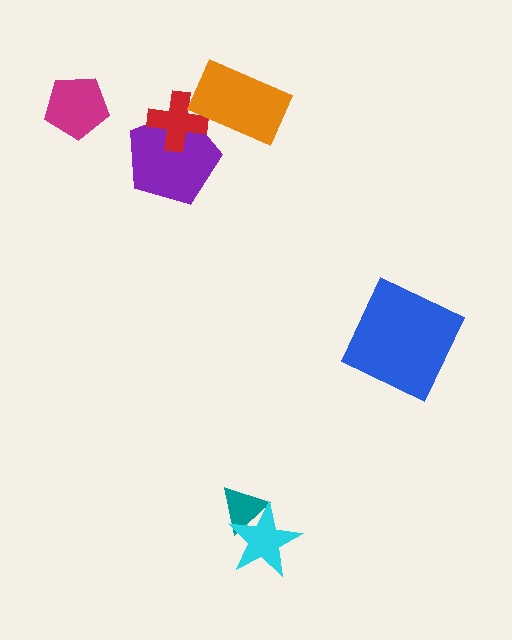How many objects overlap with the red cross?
2 objects overlap with the red cross.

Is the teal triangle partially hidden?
Yes, it is partially covered by another shape.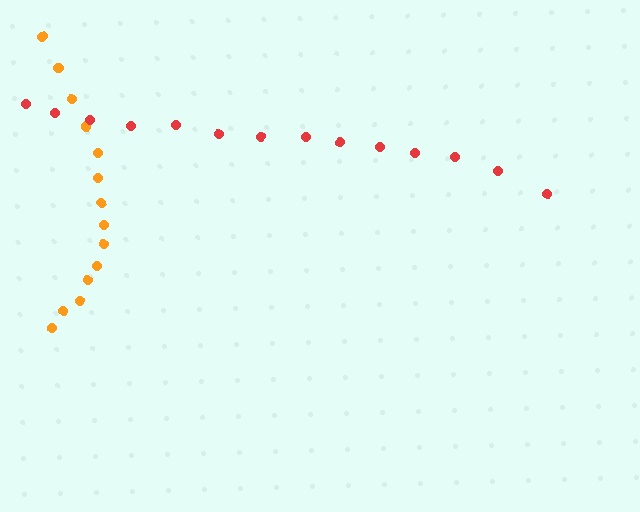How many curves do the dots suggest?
There are 2 distinct paths.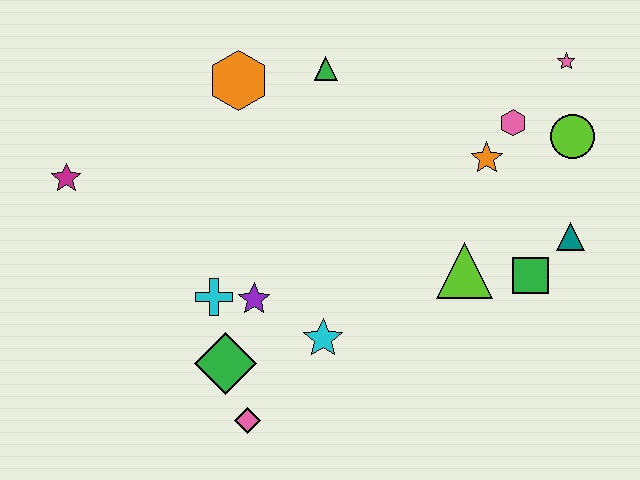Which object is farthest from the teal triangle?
The magenta star is farthest from the teal triangle.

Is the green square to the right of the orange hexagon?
Yes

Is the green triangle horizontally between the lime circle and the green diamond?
Yes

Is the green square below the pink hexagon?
Yes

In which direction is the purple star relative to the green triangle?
The purple star is below the green triangle.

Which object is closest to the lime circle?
The pink hexagon is closest to the lime circle.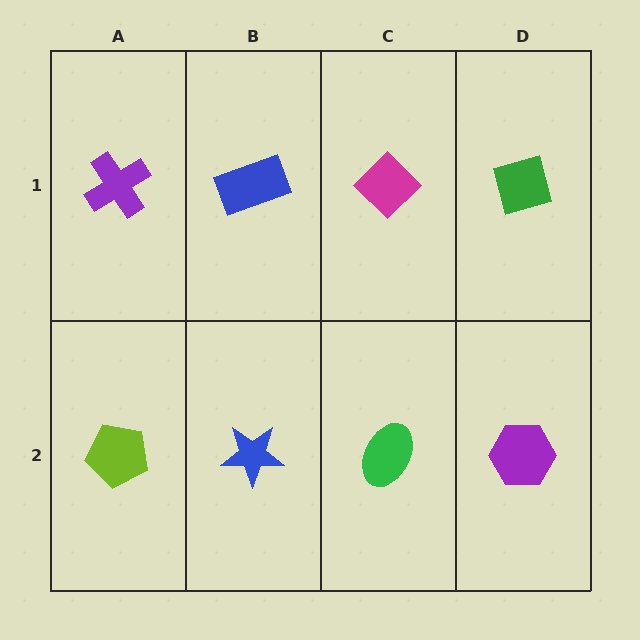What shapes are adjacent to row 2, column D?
A green diamond (row 1, column D), a green ellipse (row 2, column C).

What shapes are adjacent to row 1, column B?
A blue star (row 2, column B), a purple cross (row 1, column A), a magenta diamond (row 1, column C).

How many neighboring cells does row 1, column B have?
3.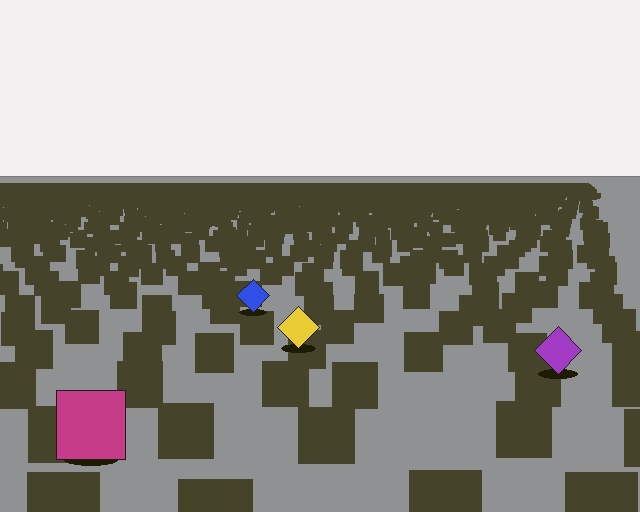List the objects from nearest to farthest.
From nearest to farthest: the magenta square, the purple diamond, the yellow diamond, the blue diamond.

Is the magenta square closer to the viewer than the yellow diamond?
Yes. The magenta square is closer — you can tell from the texture gradient: the ground texture is coarser near it.